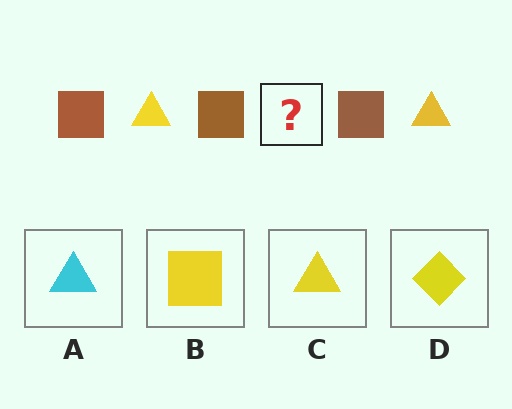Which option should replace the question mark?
Option C.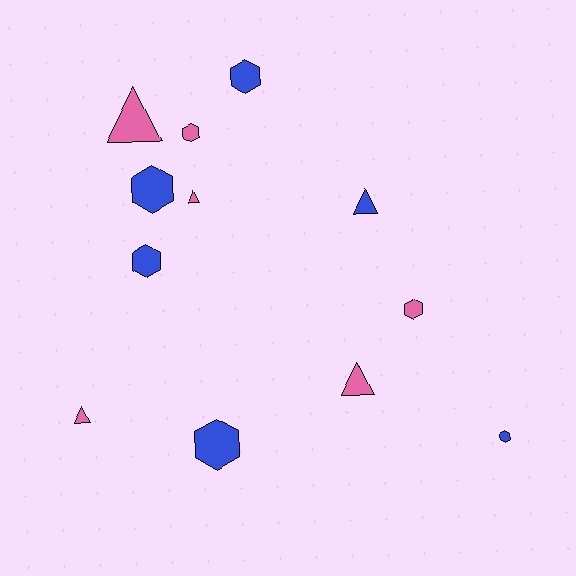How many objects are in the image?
There are 12 objects.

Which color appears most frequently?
Blue, with 6 objects.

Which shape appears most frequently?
Hexagon, with 7 objects.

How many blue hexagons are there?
There are 5 blue hexagons.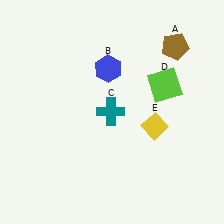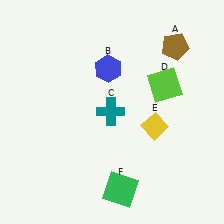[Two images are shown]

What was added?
A green square (F) was added in Image 2.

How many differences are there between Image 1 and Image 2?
There is 1 difference between the two images.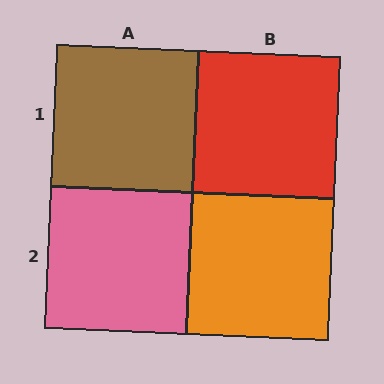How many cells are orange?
1 cell is orange.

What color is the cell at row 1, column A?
Brown.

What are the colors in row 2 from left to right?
Pink, orange.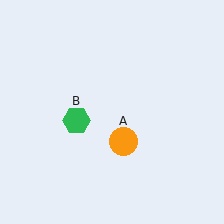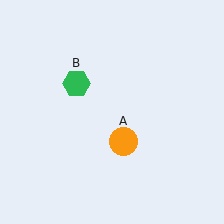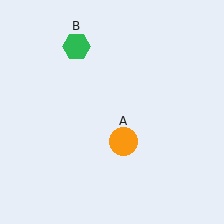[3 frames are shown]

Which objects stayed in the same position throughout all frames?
Orange circle (object A) remained stationary.